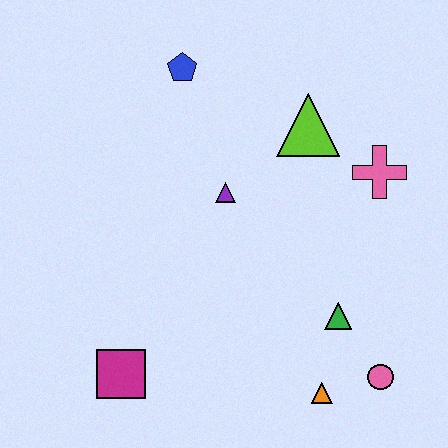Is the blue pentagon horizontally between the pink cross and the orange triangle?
No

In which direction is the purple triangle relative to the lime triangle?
The purple triangle is to the left of the lime triangle.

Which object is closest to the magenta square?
The orange triangle is closest to the magenta square.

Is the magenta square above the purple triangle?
No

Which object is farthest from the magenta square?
The pink cross is farthest from the magenta square.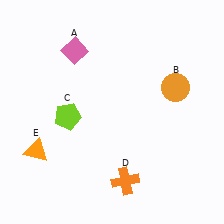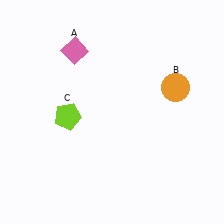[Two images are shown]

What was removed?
The orange cross (D), the orange triangle (E) were removed in Image 2.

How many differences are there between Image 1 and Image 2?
There are 2 differences between the two images.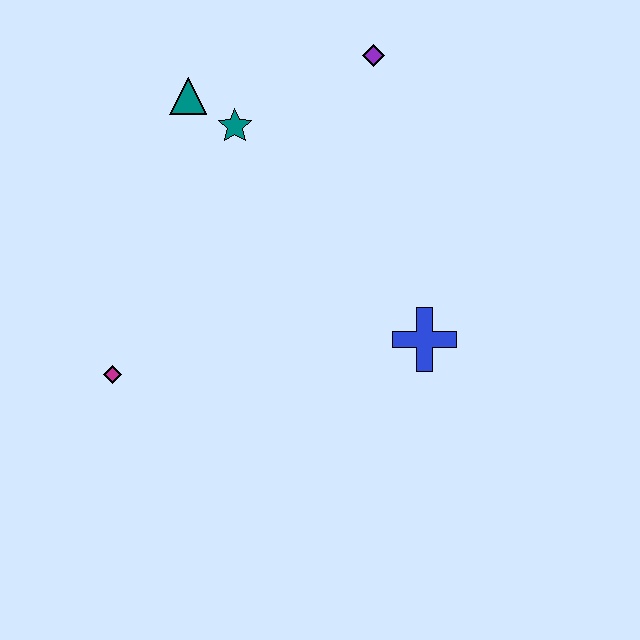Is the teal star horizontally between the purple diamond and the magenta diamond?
Yes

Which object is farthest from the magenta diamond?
The purple diamond is farthest from the magenta diamond.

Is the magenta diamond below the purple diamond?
Yes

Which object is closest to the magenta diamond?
The teal star is closest to the magenta diamond.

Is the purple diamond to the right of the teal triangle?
Yes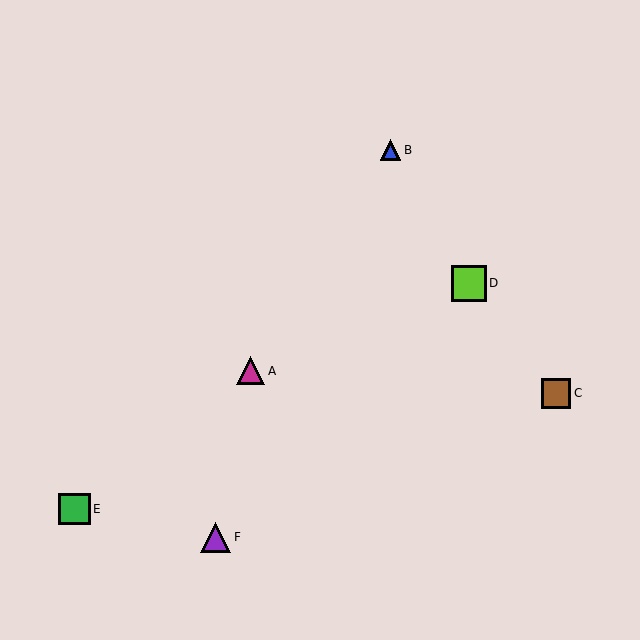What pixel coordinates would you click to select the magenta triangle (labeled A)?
Click at (251, 371) to select the magenta triangle A.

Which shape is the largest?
The lime square (labeled D) is the largest.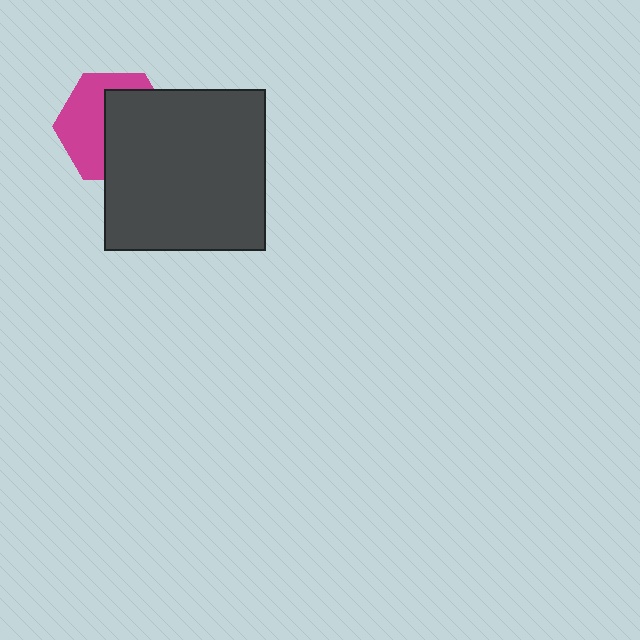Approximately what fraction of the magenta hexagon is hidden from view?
Roughly 54% of the magenta hexagon is hidden behind the dark gray square.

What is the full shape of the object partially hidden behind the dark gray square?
The partially hidden object is a magenta hexagon.